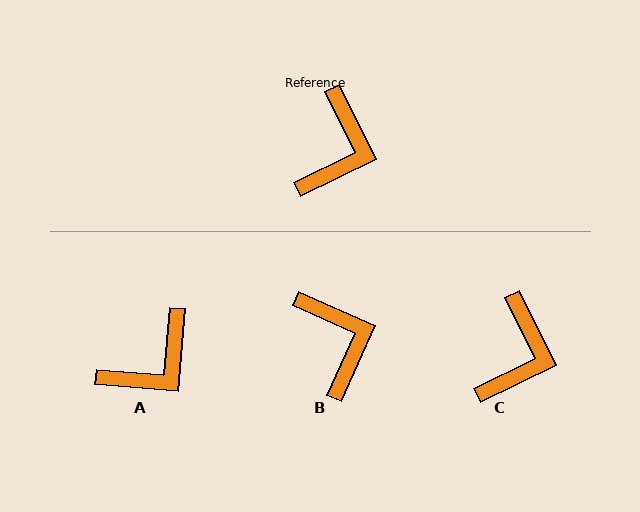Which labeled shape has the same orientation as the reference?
C.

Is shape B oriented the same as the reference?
No, it is off by about 40 degrees.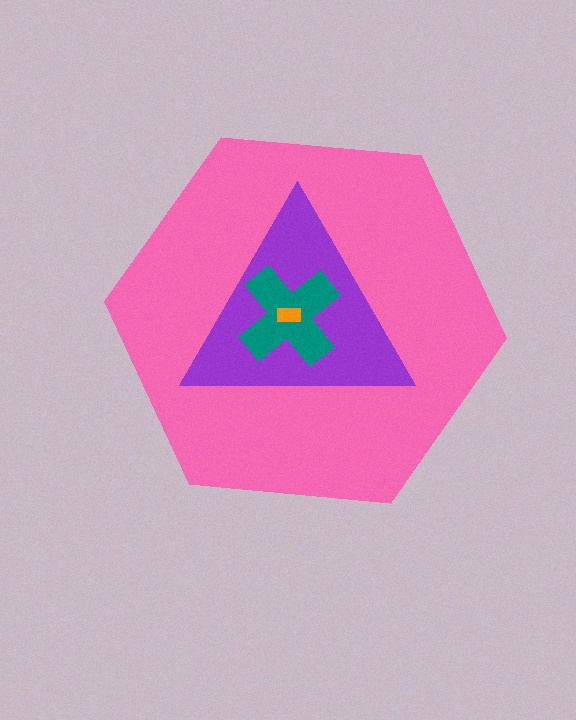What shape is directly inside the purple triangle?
The teal cross.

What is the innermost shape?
The orange rectangle.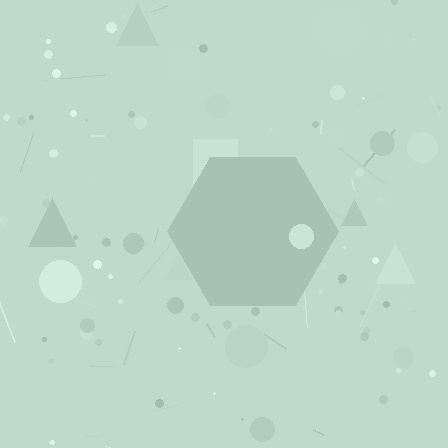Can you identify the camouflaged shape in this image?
The camouflaged shape is a hexagon.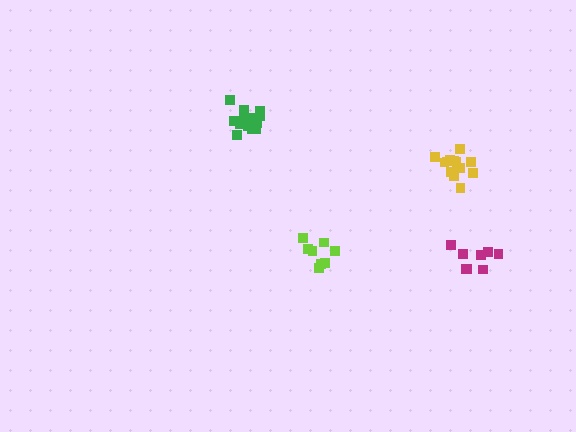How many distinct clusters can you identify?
There are 4 distinct clusters.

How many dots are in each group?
Group 1: 8 dots, Group 2: 8 dots, Group 3: 13 dots, Group 4: 14 dots (43 total).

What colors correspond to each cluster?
The clusters are colored: lime, magenta, yellow, green.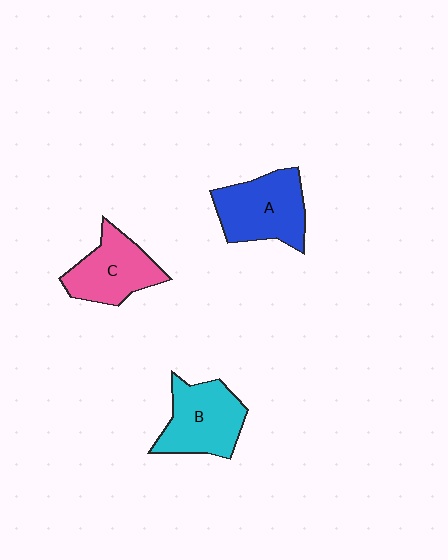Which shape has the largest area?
Shape A (blue).